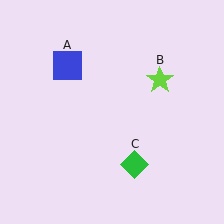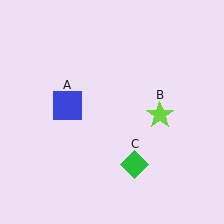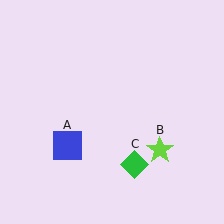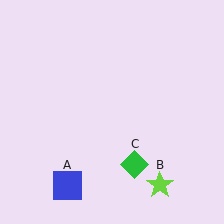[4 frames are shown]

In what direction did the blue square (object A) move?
The blue square (object A) moved down.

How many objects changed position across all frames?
2 objects changed position: blue square (object A), lime star (object B).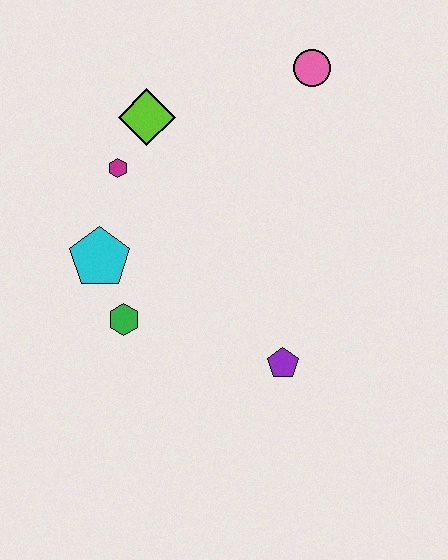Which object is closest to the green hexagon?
The cyan pentagon is closest to the green hexagon.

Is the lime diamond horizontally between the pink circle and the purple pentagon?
No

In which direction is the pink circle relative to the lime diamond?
The pink circle is to the right of the lime diamond.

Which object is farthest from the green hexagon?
The pink circle is farthest from the green hexagon.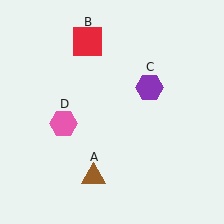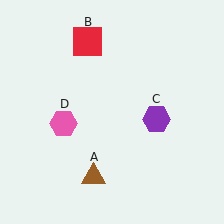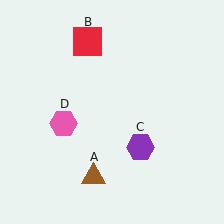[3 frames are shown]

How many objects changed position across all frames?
1 object changed position: purple hexagon (object C).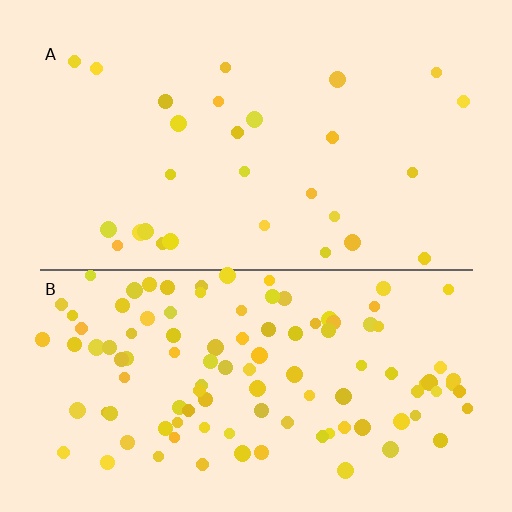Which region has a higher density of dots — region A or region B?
B (the bottom).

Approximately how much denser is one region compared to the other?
Approximately 3.8× — region B over region A.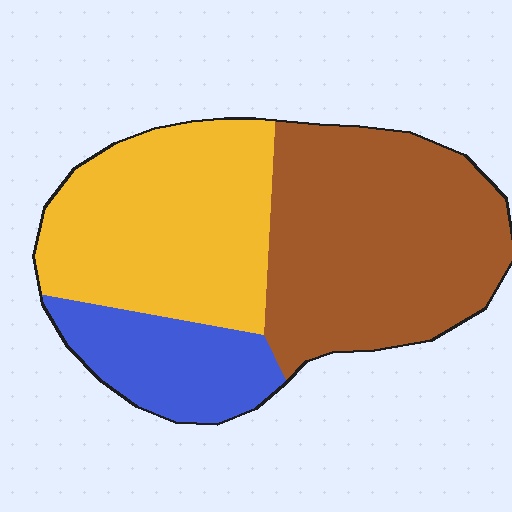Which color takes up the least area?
Blue, at roughly 15%.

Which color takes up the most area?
Brown, at roughly 45%.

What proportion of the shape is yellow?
Yellow covers 38% of the shape.